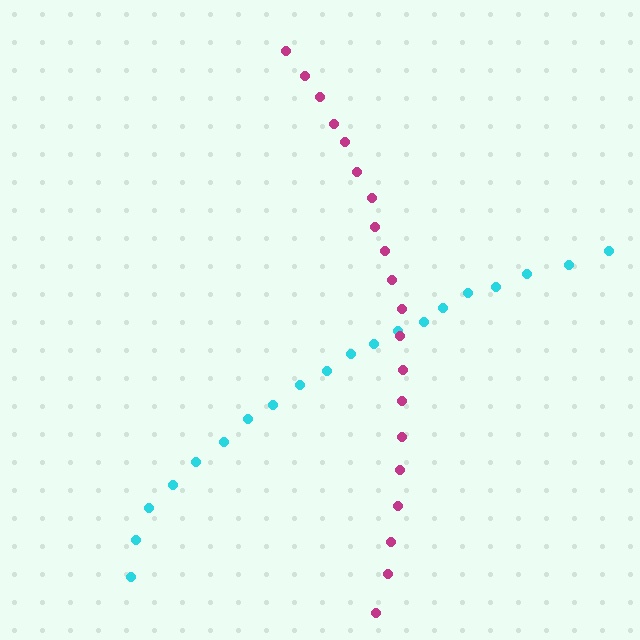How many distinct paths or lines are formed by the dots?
There are 2 distinct paths.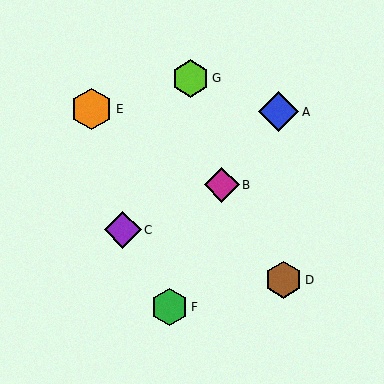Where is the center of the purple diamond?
The center of the purple diamond is at (123, 230).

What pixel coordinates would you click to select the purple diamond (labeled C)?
Click at (123, 230) to select the purple diamond C.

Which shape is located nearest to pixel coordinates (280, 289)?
The brown hexagon (labeled D) at (284, 280) is nearest to that location.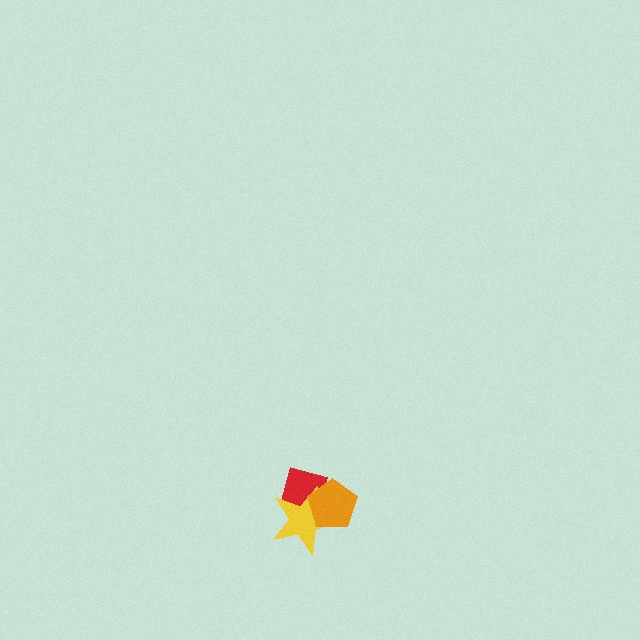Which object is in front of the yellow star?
The orange pentagon is in front of the yellow star.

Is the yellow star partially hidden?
Yes, it is partially covered by another shape.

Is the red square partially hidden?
Yes, it is partially covered by another shape.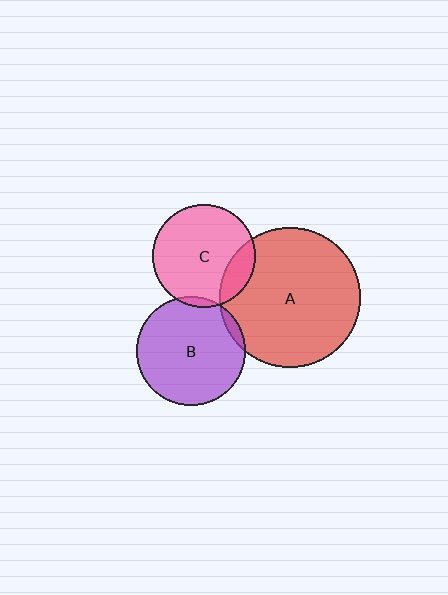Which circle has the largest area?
Circle A (red).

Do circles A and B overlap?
Yes.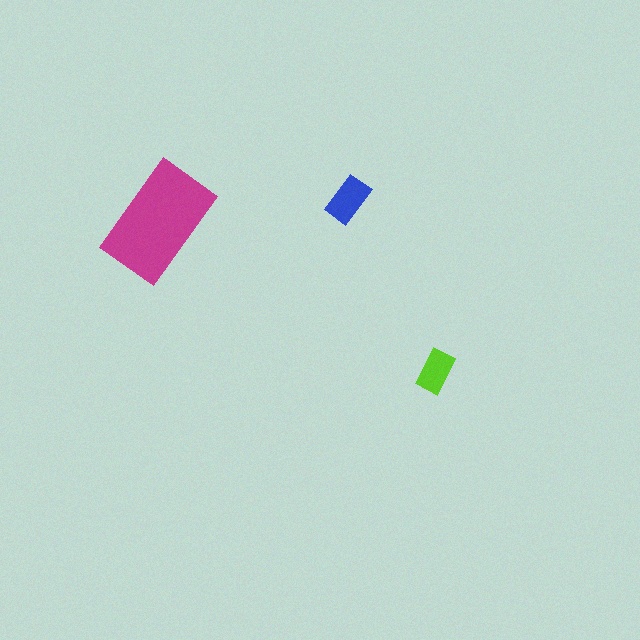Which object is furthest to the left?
The magenta rectangle is leftmost.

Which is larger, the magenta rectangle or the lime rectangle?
The magenta one.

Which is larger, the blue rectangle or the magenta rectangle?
The magenta one.